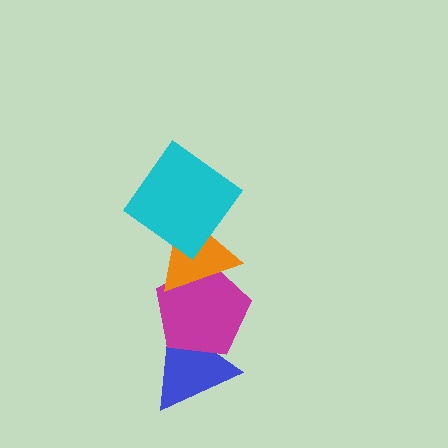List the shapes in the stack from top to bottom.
From top to bottom: the cyan diamond, the orange triangle, the magenta pentagon, the blue triangle.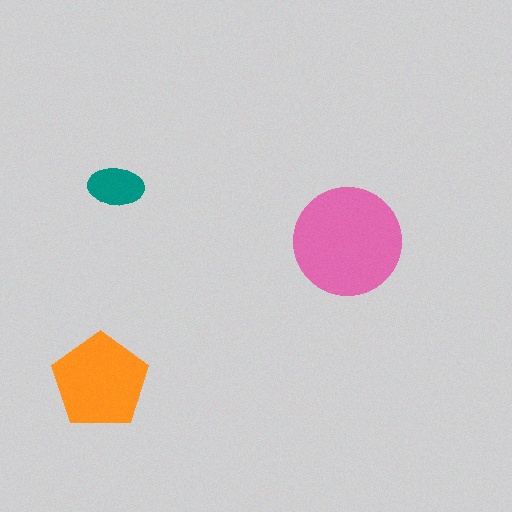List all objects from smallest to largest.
The teal ellipse, the orange pentagon, the pink circle.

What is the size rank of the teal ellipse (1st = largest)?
3rd.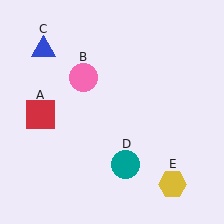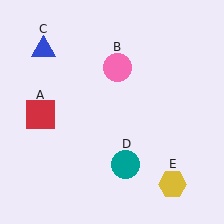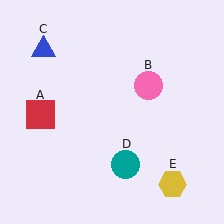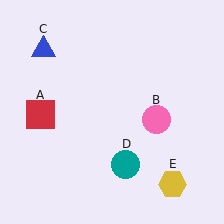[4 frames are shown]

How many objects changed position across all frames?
1 object changed position: pink circle (object B).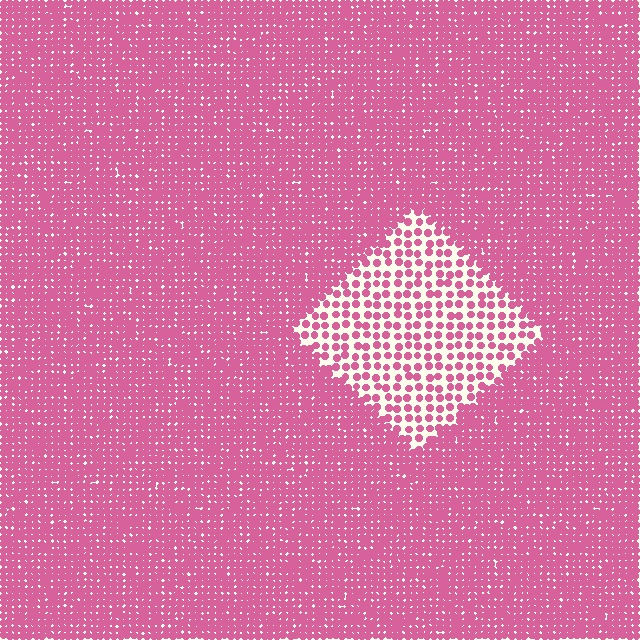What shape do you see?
I see a diamond.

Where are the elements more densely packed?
The elements are more densely packed outside the diamond boundary.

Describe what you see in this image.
The image contains small pink elements arranged at two different densities. A diamond-shaped region is visible where the elements are less densely packed than the surrounding area.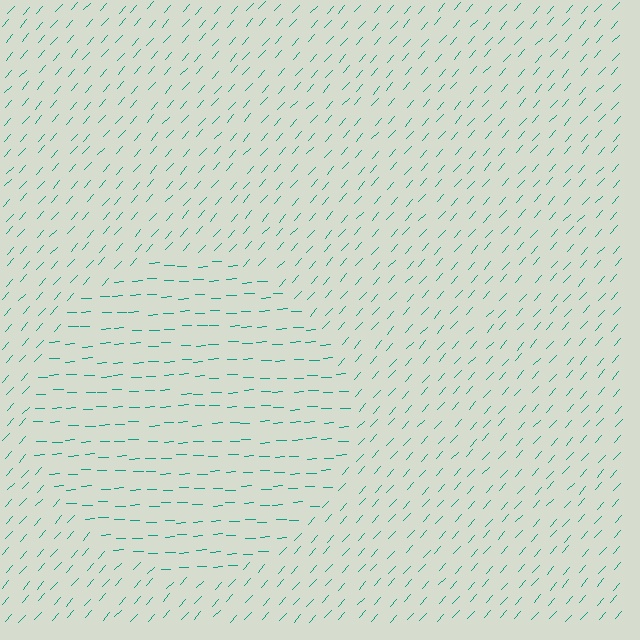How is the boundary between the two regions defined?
The boundary is defined purely by a change in line orientation (approximately 45 degrees difference). All lines are the same color and thickness.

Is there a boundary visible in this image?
Yes, there is a texture boundary formed by a change in line orientation.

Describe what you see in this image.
The image is filled with small teal line segments. A circle region in the image has lines oriented differently from the surrounding lines, creating a visible texture boundary.